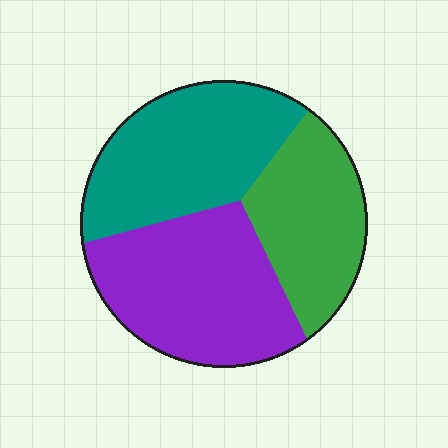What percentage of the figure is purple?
Purple covers around 40% of the figure.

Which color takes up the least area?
Green, at roughly 25%.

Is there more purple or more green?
Purple.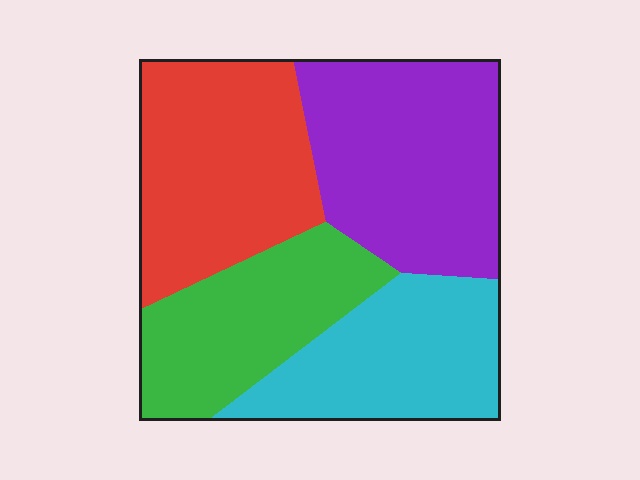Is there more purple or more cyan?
Purple.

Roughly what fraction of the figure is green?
Green covers 21% of the figure.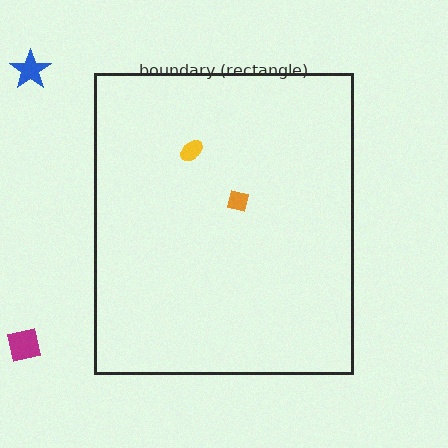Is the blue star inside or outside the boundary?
Outside.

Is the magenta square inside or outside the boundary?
Outside.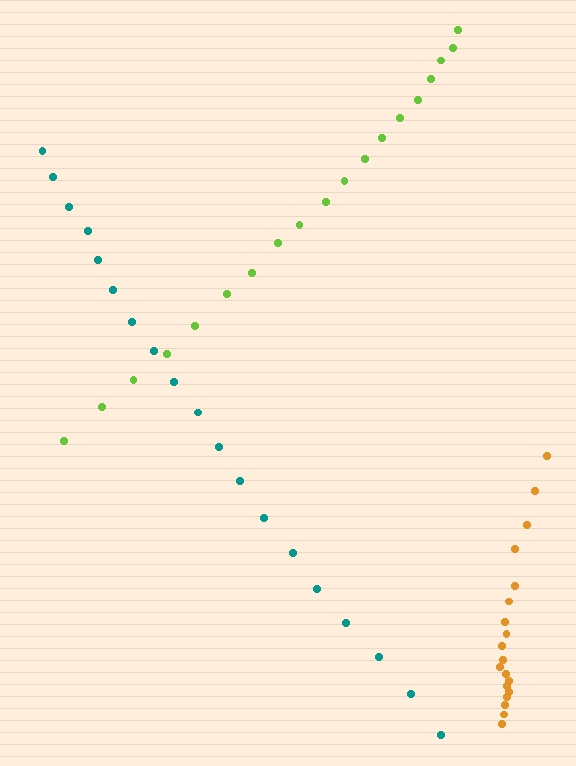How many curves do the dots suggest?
There are 3 distinct paths.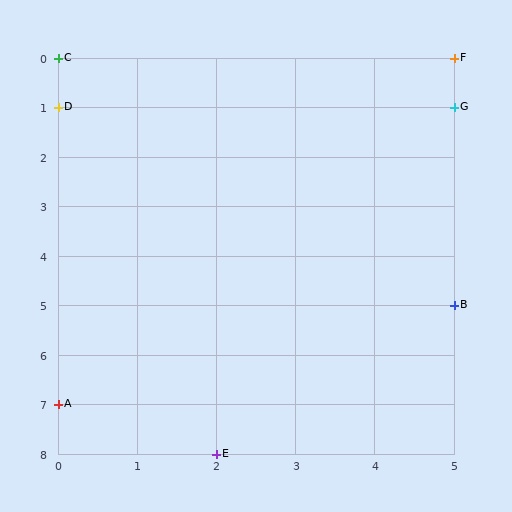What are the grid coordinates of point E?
Point E is at grid coordinates (2, 8).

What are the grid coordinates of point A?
Point A is at grid coordinates (0, 7).